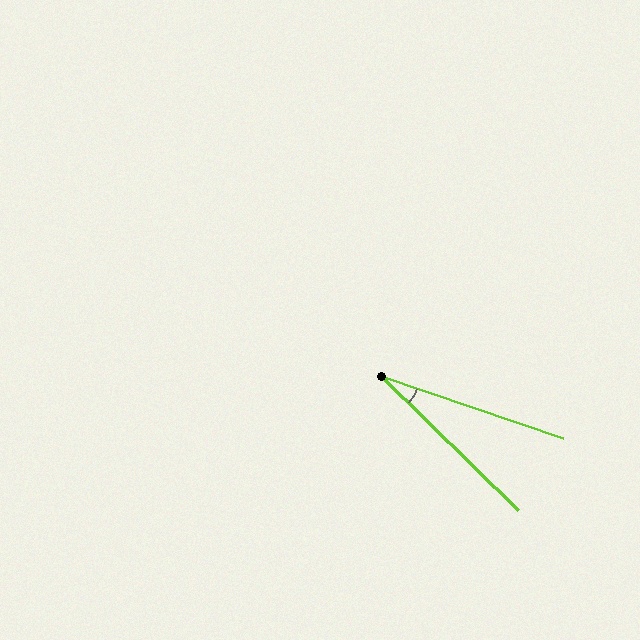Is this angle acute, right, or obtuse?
It is acute.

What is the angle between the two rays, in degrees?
Approximately 26 degrees.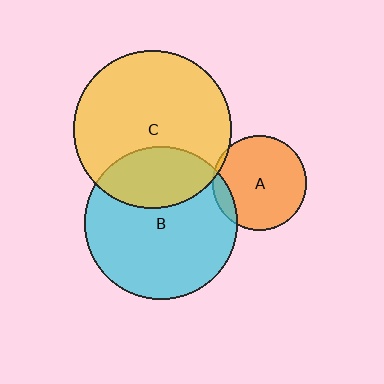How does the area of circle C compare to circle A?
Approximately 2.8 times.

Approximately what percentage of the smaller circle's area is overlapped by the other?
Approximately 30%.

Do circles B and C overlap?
Yes.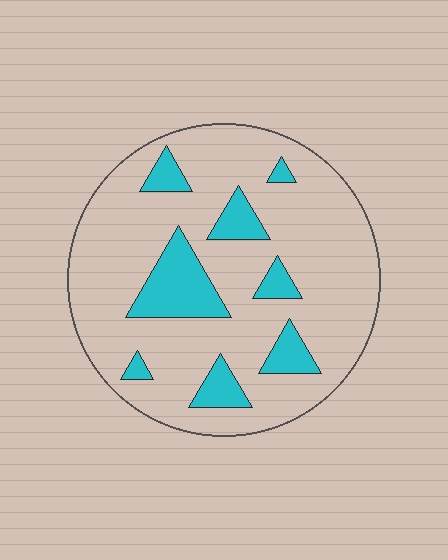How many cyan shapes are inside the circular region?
8.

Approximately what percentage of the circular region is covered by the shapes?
Approximately 20%.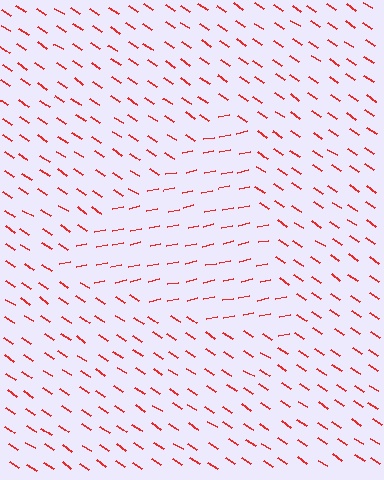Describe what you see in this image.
The image is filled with small red line segments. A triangle region in the image has lines oriented differently from the surrounding lines, creating a visible texture boundary.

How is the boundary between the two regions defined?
The boundary is defined purely by a change in line orientation (approximately 45 degrees difference). All lines are the same color and thickness.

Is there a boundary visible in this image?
Yes, there is a texture boundary formed by a change in line orientation.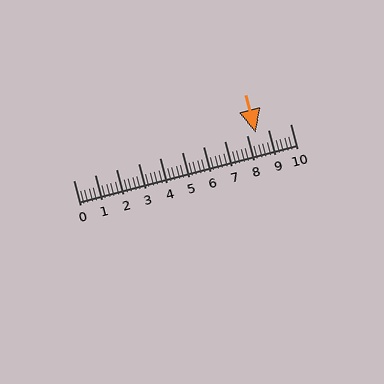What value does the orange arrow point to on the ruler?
The orange arrow points to approximately 8.4.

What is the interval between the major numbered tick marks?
The major tick marks are spaced 1 units apart.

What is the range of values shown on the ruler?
The ruler shows values from 0 to 10.